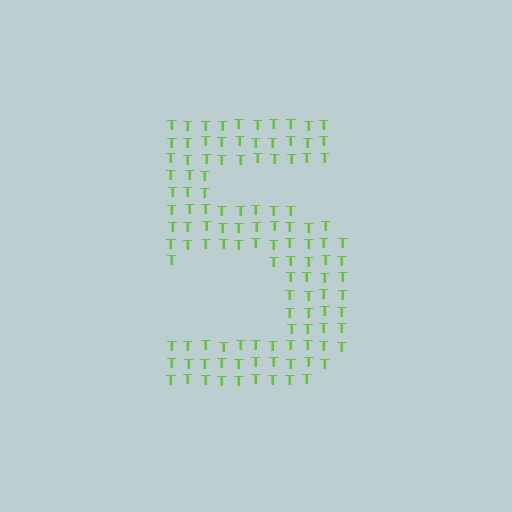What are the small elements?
The small elements are letter T's.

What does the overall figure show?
The overall figure shows the digit 5.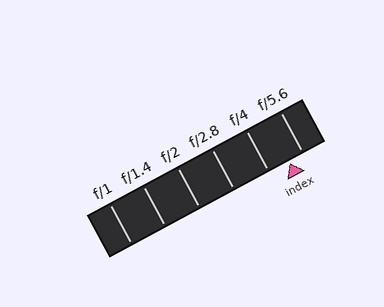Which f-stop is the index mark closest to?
The index mark is closest to f/5.6.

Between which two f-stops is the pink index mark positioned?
The index mark is between f/4 and f/5.6.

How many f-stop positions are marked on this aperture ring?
There are 6 f-stop positions marked.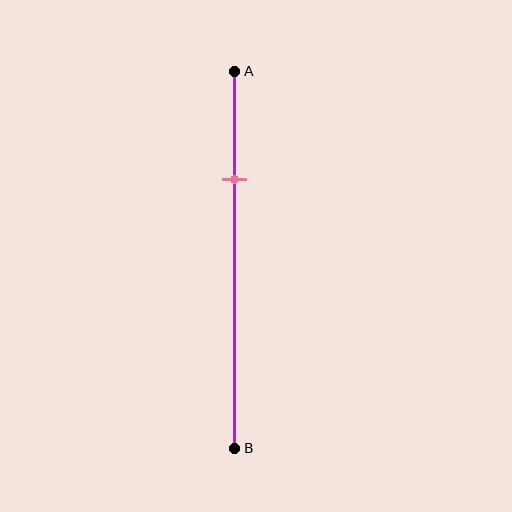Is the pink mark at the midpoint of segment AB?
No, the mark is at about 30% from A, not at the 50% midpoint.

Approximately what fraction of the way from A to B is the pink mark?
The pink mark is approximately 30% of the way from A to B.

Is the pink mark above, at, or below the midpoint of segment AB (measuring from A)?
The pink mark is above the midpoint of segment AB.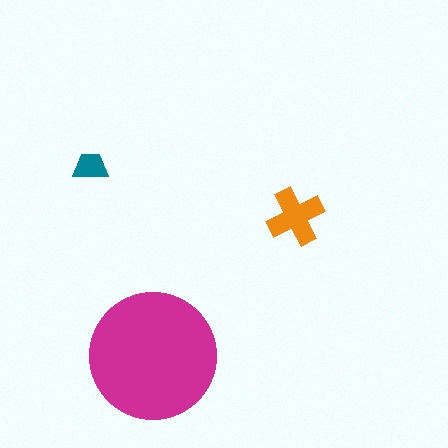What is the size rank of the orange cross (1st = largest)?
2nd.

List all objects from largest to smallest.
The magenta circle, the orange cross, the teal trapezoid.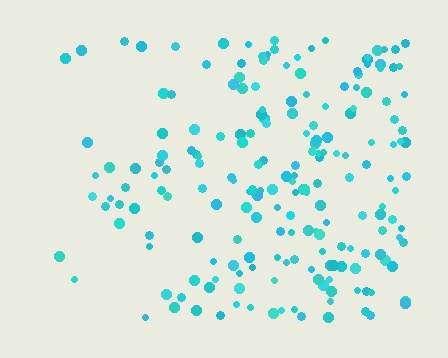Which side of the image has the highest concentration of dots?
The right.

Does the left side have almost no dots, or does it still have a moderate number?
Still a moderate number, just noticeably fewer than the right.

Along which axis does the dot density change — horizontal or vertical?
Horizontal.